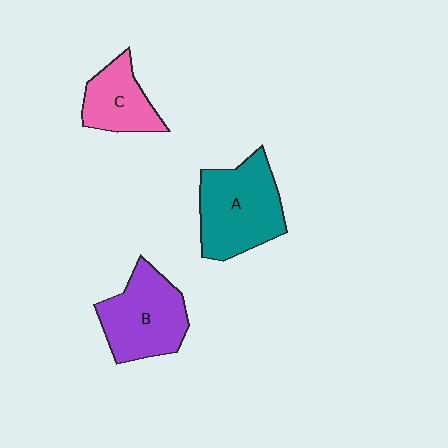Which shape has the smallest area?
Shape C (pink).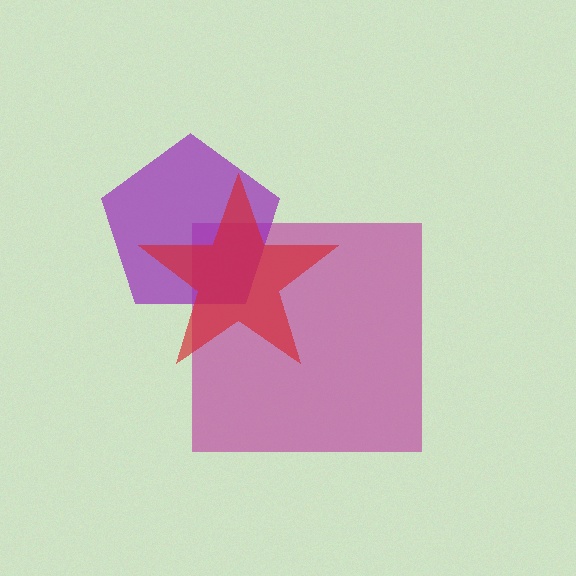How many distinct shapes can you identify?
There are 3 distinct shapes: a magenta square, a purple pentagon, a red star.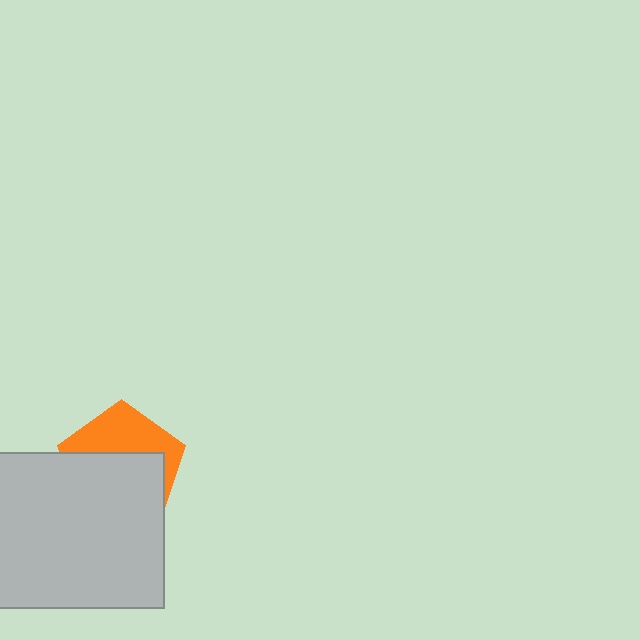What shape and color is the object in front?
The object in front is a light gray rectangle.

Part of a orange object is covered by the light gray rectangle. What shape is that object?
It is a pentagon.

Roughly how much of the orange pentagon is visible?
A small part of it is visible (roughly 39%).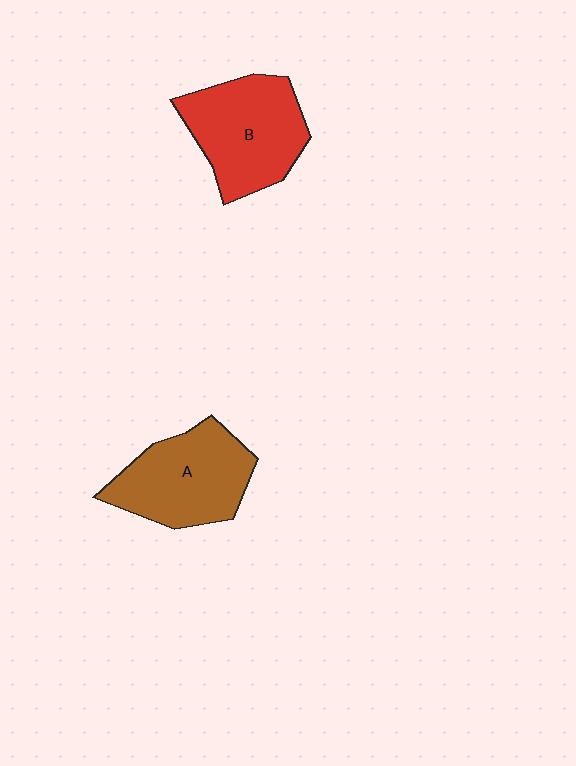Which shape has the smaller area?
Shape A (brown).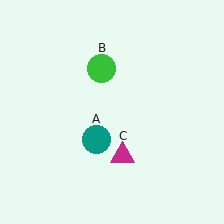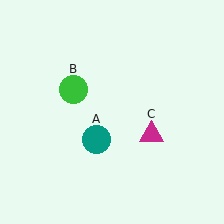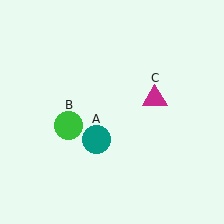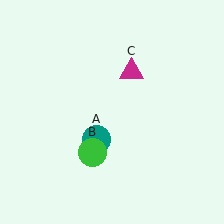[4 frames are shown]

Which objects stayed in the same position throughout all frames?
Teal circle (object A) remained stationary.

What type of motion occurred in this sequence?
The green circle (object B), magenta triangle (object C) rotated counterclockwise around the center of the scene.